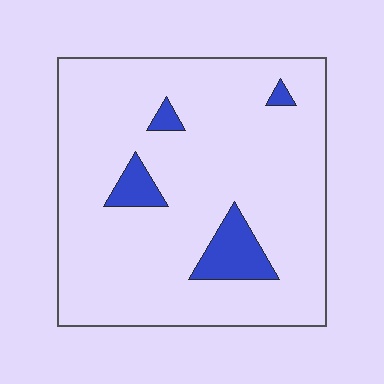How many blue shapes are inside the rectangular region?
4.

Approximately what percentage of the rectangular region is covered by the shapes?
Approximately 10%.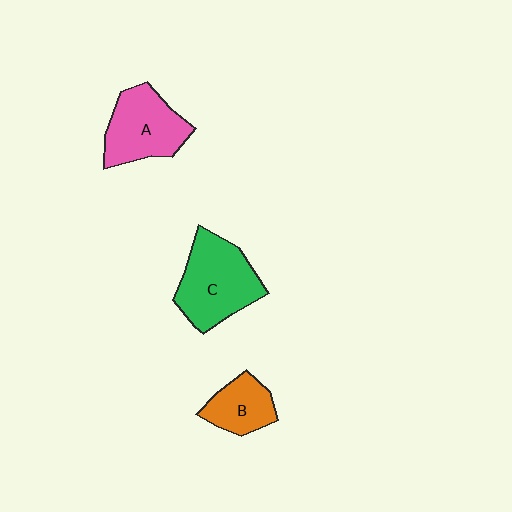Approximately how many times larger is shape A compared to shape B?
Approximately 1.5 times.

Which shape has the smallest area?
Shape B (orange).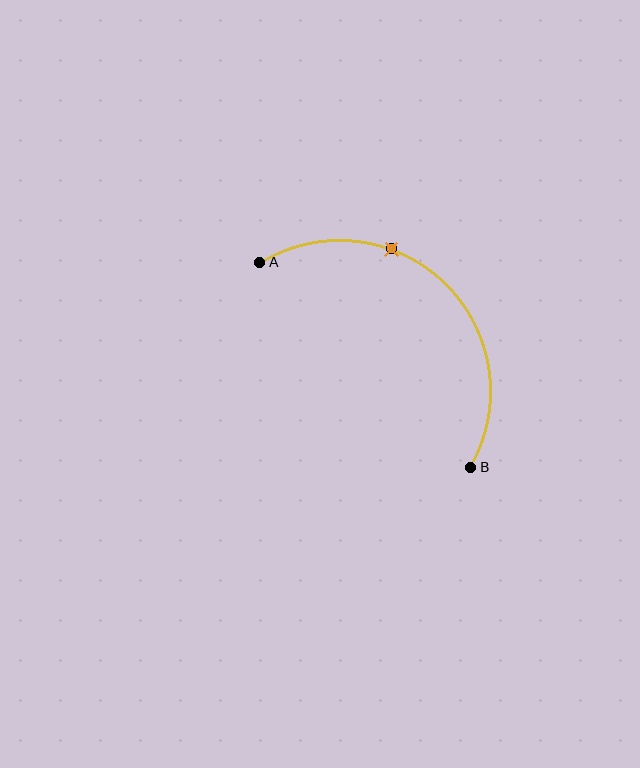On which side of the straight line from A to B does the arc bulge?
The arc bulges above and to the right of the straight line connecting A and B.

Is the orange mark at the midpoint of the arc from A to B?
No. The orange mark lies on the arc but is closer to endpoint A. The arc midpoint would be at the point on the curve equidistant along the arc from both A and B.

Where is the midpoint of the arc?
The arc midpoint is the point on the curve farthest from the straight line joining A and B. It sits above and to the right of that line.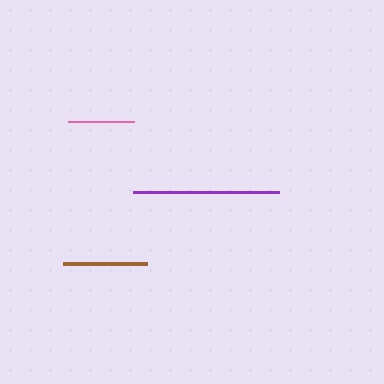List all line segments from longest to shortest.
From longest to shortest: purple, brown, pink.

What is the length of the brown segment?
The brown segment is approximately 84 pixels long.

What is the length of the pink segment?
The pink segment is approximately 65 pixels long.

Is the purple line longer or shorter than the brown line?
The purple line is longer than the brown line.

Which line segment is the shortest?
The pink line is the shortest at approximately 65 pixels.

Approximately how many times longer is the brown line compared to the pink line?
The brown line is approximately 1.3 times the length of the pink line.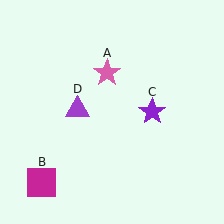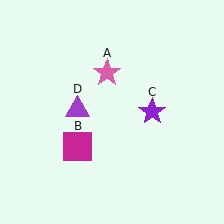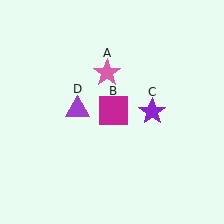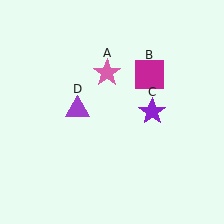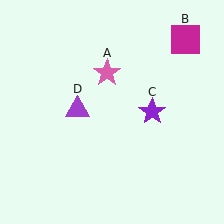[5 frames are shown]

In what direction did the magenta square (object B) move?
The magenta square (object B) moved up and to the right.